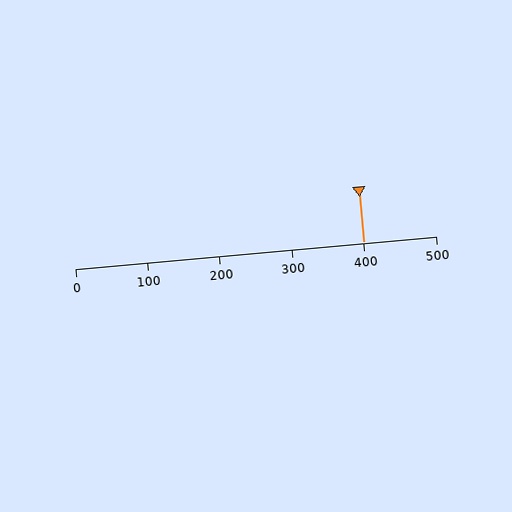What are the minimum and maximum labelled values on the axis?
The axis runs from 0 to 500.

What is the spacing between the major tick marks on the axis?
The major ticks are spaced 100 apart.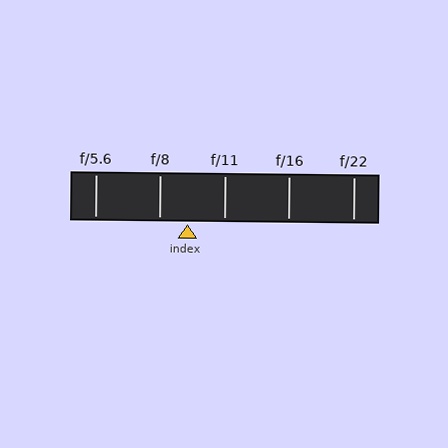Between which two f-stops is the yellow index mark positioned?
The index mark is between f/8 and f/11.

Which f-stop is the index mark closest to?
The index mark is closest to f/8.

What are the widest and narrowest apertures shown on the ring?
The widest aperture shown is f/5.6 and the narrowest is f/22.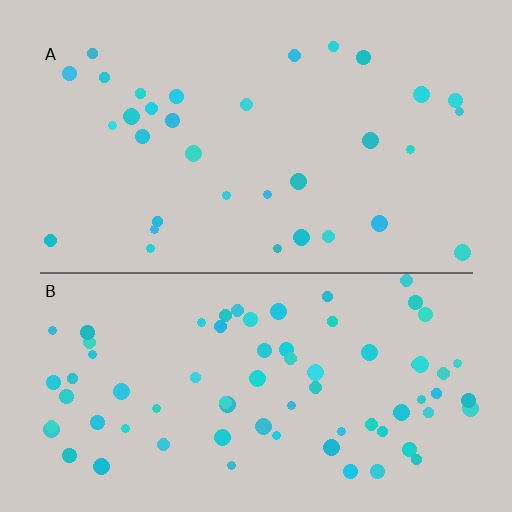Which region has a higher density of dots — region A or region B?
B (the bottom).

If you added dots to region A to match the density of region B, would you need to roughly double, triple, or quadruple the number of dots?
Approximately double.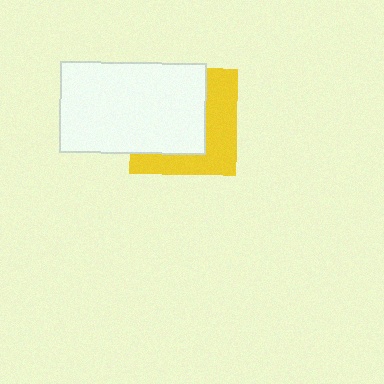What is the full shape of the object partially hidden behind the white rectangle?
The partially hidden object is a yellow square.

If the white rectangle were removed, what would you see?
You would see the complete yellow square.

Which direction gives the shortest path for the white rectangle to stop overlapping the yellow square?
Moving toward the upper-left gives the shortest separation.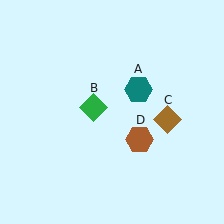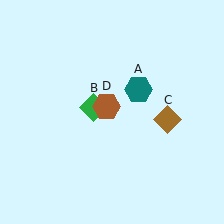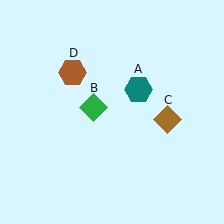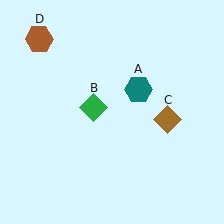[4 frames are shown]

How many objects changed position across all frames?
1 object changed position: brown hexagon (object D).